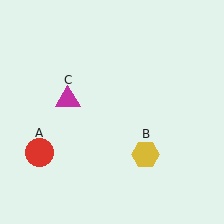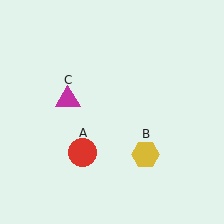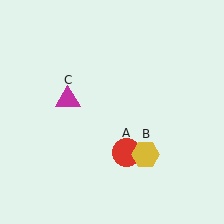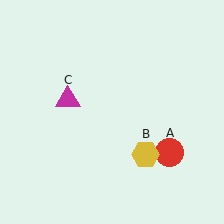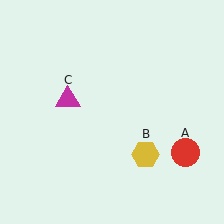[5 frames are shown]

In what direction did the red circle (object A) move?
The red circle (object A) moved right.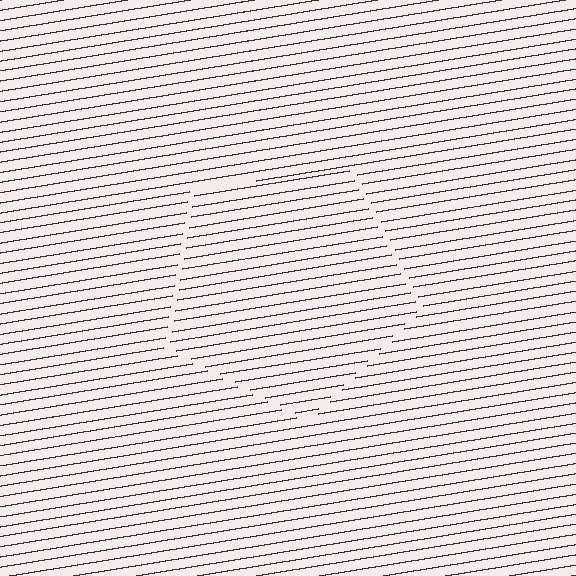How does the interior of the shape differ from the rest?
The interior of the shape contains the same grating, shifted by half a period — the contour is defined by the phase discontinuity where line-ends from the inner and outer gratings abut.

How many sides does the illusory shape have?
5 sides — the line-ends trace a pentagon.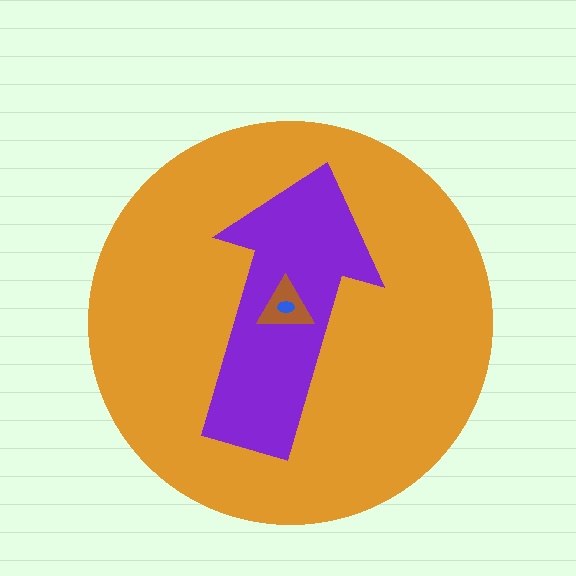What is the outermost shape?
The orange circle.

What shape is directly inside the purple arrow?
The brown triangle.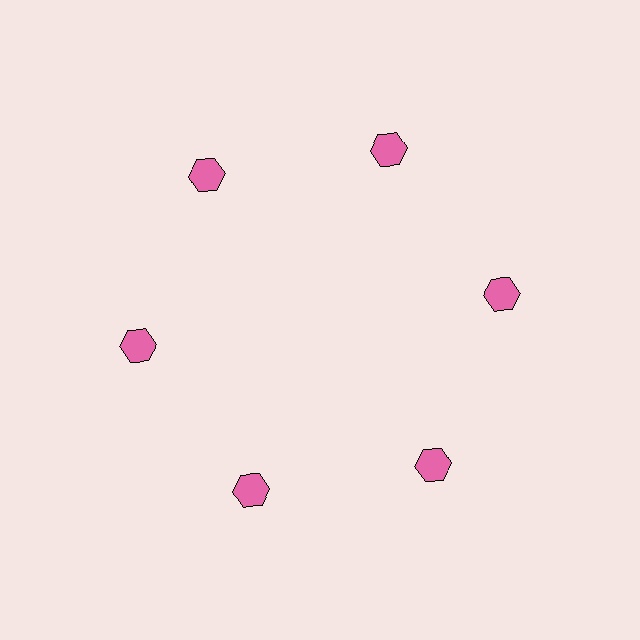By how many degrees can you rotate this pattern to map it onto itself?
The pattern maps onto itself every 60 degrees of rotation.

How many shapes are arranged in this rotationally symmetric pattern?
There are 6 shapes, arranged in 6 groups of 1.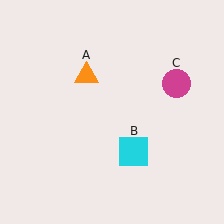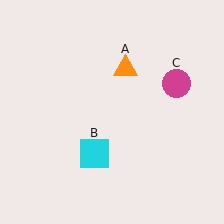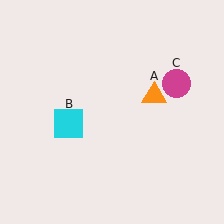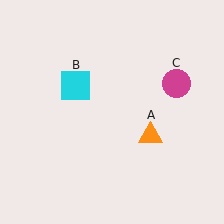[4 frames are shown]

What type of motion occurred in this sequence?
The orange triangle (object A), cyan square (object B) rotated clockwise around the center of the scene.